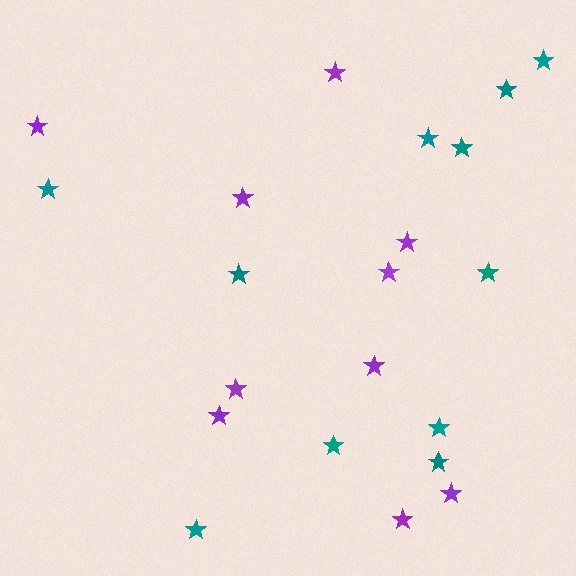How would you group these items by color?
There are 2 groups: one group of purple stars (10) and one group of teal stars (11).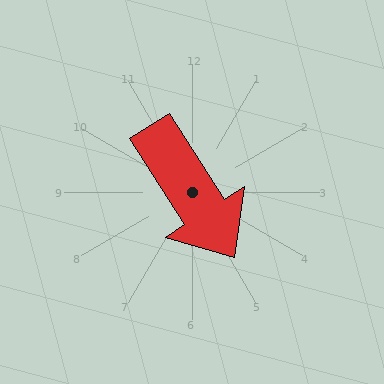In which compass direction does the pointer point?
Southeast.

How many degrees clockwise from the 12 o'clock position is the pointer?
Approximately 147 degrees.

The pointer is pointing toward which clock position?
Roughly 5 o'clock.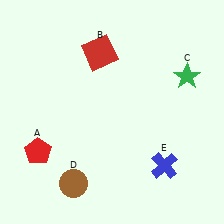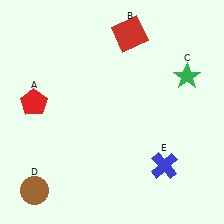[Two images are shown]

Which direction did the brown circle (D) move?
The brown circle (D) moved left.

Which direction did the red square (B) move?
The red square (B) moved right.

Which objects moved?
The objects that moved are: the red pentagon (A), the red square (B), the brown circle (D).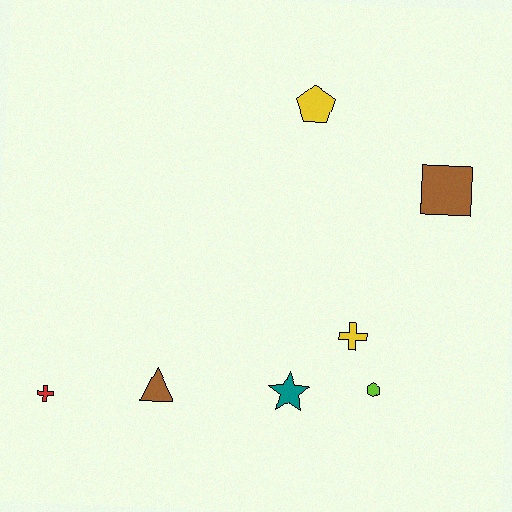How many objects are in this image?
There are 7 objects.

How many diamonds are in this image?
There are no diamonds.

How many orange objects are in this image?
There are no orange objects.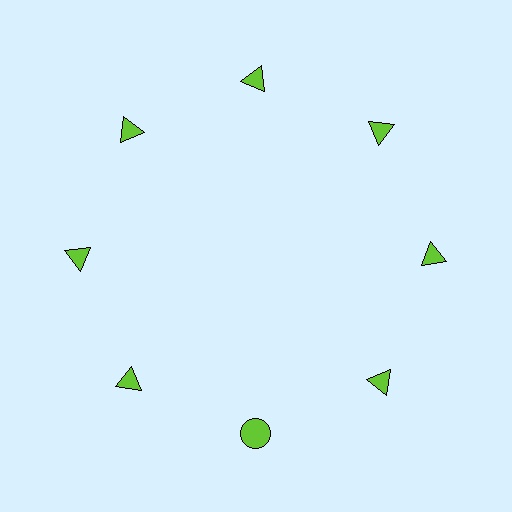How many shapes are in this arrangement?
There are 8 shapes arranged in a ring pattern.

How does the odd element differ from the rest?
It has a different shape: circle instead of triangle.